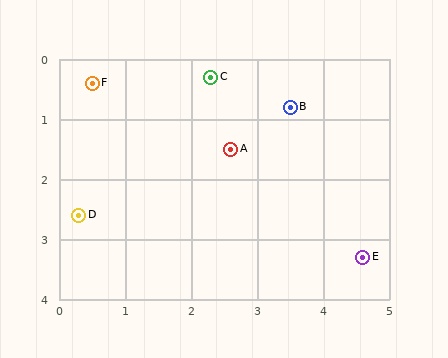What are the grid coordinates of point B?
Point B is at approximately (3.5, 0.8).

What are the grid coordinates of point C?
Point C is at approximately (2.3, 0.3).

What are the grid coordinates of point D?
Point D is at approximately (0.3, 2.6).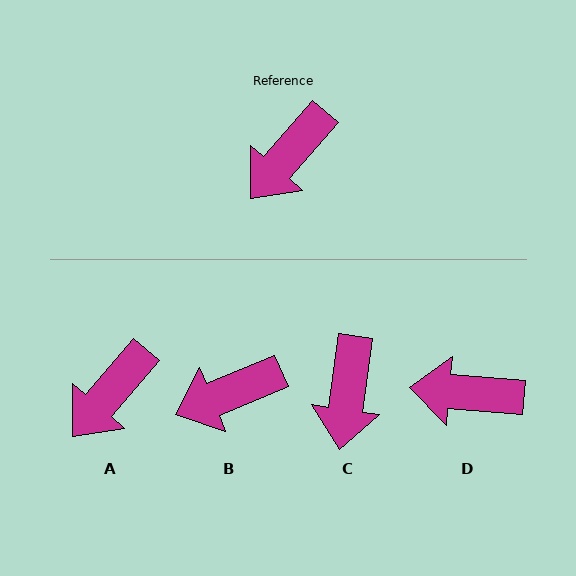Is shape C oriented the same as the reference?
No, it is off by about 32 degrees.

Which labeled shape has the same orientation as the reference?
A.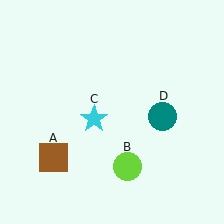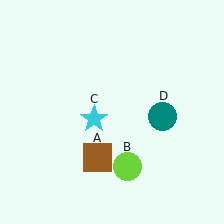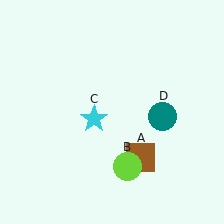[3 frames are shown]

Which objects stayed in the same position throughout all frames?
Lime circle (object B) and cyan star (object C) and teal circle (object D) remained stationary.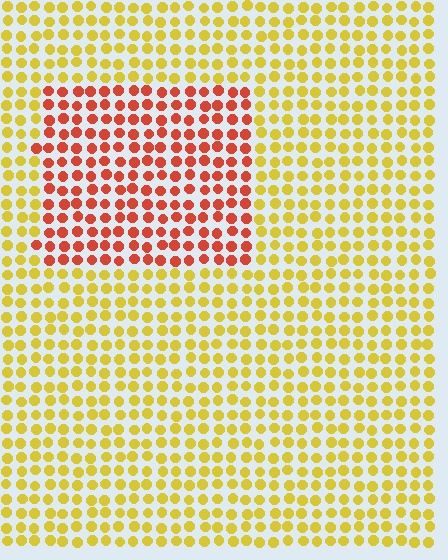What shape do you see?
I see a rectangle.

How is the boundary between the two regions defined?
The boundary is defined purely by a slight shift in hue (about 48 degrees). Spacing, size, and orientation are identical on both sides.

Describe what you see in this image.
The image is filled with small yellow elements in a uniform arrangement. A rectangle-shaped region is visible where the elements are tinted to a slightly different hue, forming a subtle color boundary.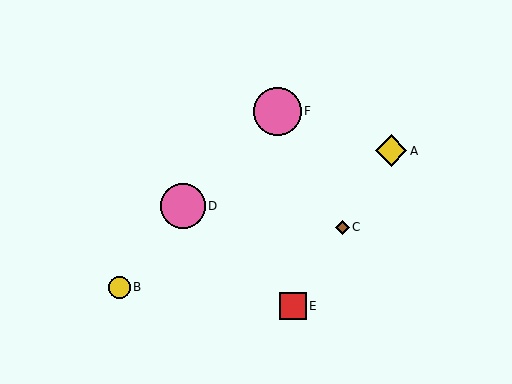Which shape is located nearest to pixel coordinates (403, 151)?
The yellow diamond (labeled A) at (391, 151) is nearest to that location.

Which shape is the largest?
The pink circle (labeled F) is the largest.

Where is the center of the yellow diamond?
The center of the yellow diamond is at (391, 151).